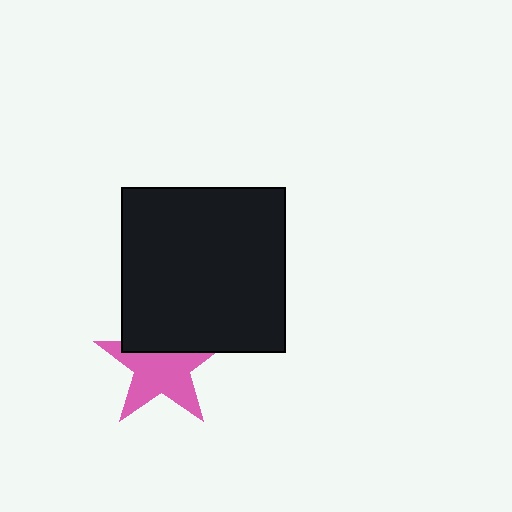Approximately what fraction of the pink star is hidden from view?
Roughly 34% of the pink star is hidden behind the black square.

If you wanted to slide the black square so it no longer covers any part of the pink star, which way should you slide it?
Slide it up — that is the most direct way to separate the two shapes.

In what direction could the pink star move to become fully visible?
The pink star could move down. That would shift it out from behind the black square entirely.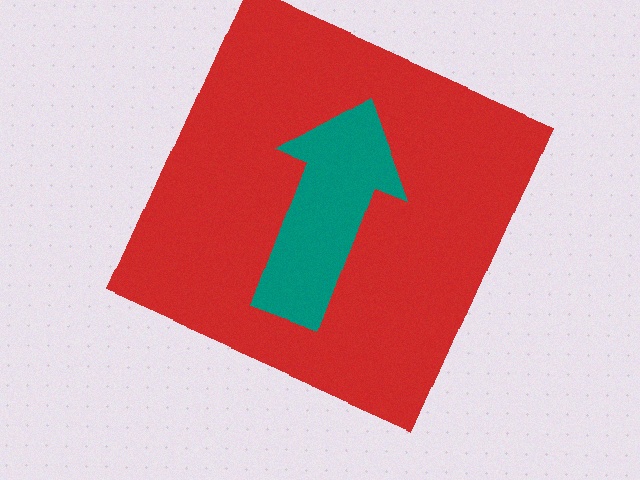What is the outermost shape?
The red square.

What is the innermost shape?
The teal arrow.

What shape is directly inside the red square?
The teal arrow.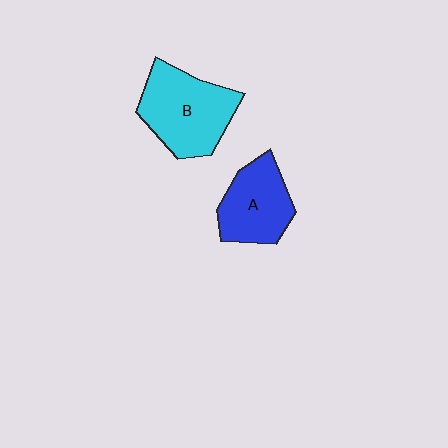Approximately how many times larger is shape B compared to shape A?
Approximately 1.3 times.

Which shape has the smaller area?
Shape A (blue).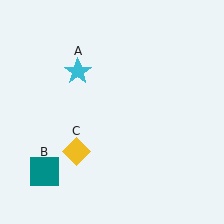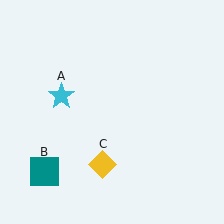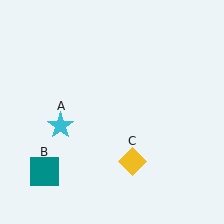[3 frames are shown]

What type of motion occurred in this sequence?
The cyan star (object A), yellow diamond (object C) rotated counterclockwise around the center of the scene.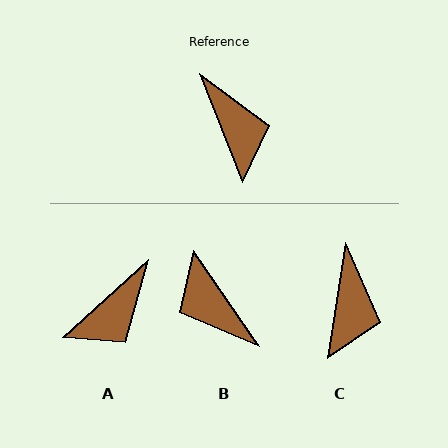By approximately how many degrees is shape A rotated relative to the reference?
Approximately 69 degrees clockwise.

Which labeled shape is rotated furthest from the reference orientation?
B, about 167 degrees away.